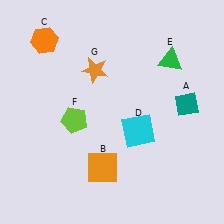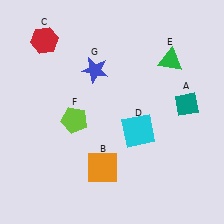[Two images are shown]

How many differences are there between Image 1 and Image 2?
There are 2 differences between the two images.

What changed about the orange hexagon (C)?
In Image 1, C is orange. In Image 2, it changed to red.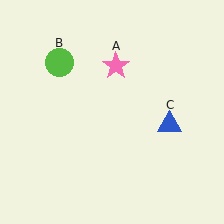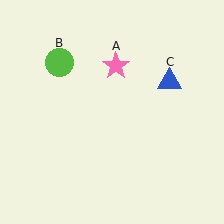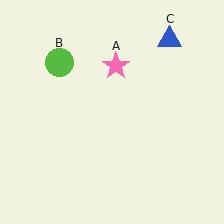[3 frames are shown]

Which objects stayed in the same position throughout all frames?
Pink star (object A) and lime circle (object B) remained stationary.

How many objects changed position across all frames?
1 object changed position: blue triangle (object C).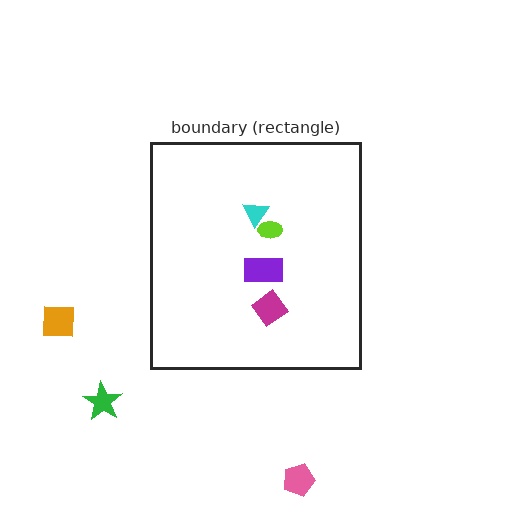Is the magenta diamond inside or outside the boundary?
Inside.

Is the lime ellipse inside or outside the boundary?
Inside.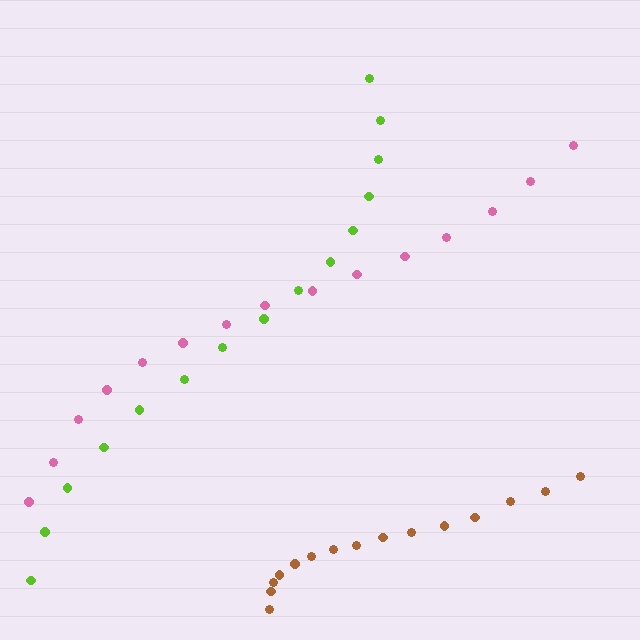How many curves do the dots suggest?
There are 3 distinct paths.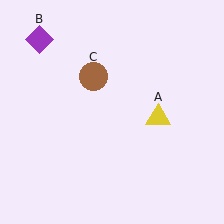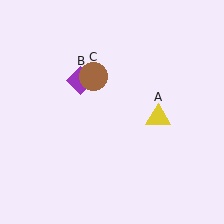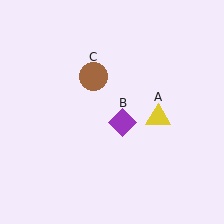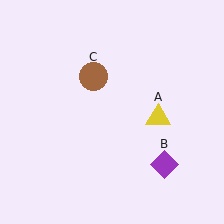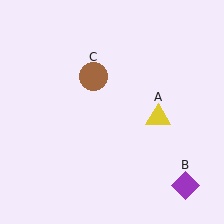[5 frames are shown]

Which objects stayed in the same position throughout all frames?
Yellow triangle (object A) and brown circle (object C) remained stationary.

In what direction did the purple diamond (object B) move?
The purple diamond (object B) moved down and to the right.